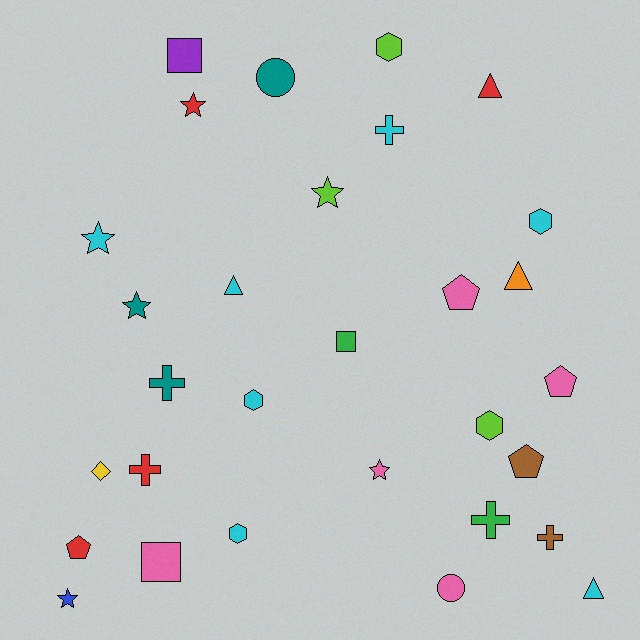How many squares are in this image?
There are 3 squares.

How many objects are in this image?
There are 30 objects.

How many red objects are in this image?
There are 4 red objects.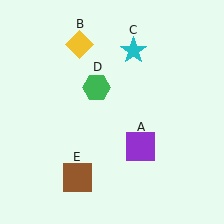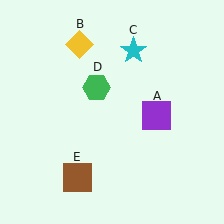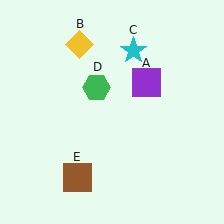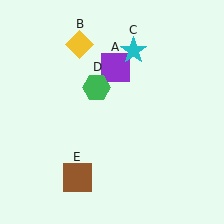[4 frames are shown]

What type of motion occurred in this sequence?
The purple square (object A) rotated counterclockwise around the center of the scene.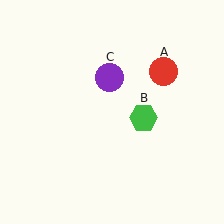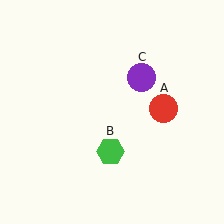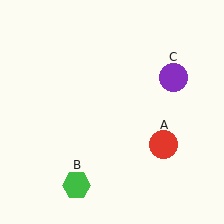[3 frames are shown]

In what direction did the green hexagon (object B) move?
The green hexagon (object B) moved down and to the left.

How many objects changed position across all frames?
3 objects changed position: red circle (object A), green hexagon (object B), purple circle (object C).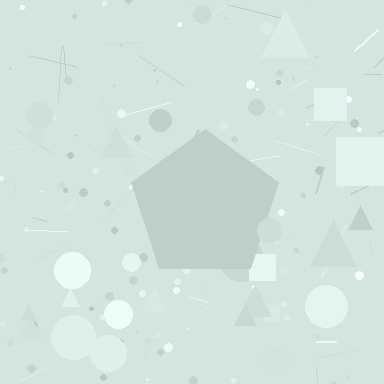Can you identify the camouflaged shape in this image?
The camouflaged shape is a pentagon.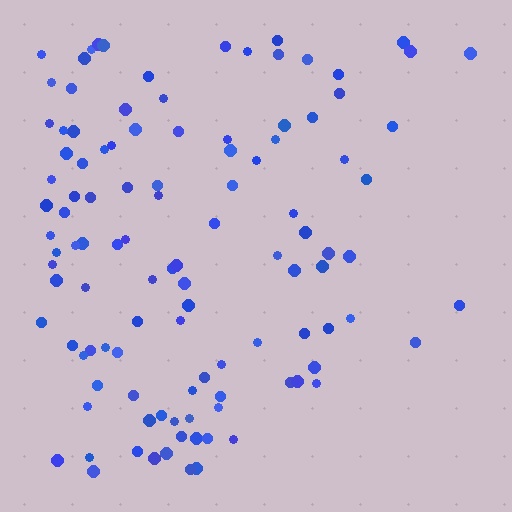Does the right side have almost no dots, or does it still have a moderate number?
Still a moderate number, just noticeably fewer than the left.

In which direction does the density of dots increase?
From right to left, with the left side densest.